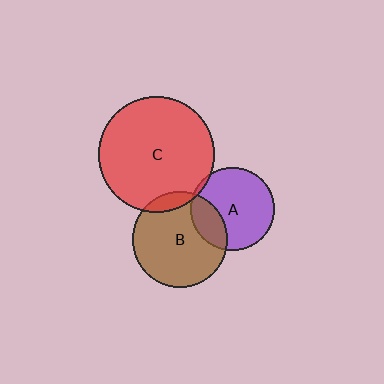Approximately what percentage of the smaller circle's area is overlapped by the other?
Approximately 10%.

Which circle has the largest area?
Circle C (red).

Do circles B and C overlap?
Yes.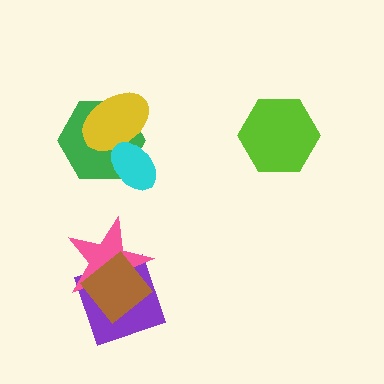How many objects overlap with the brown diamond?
2 objects overlap with the brown diamond.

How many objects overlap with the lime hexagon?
0 objects overlap with the lime hexagon.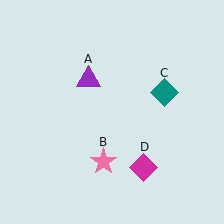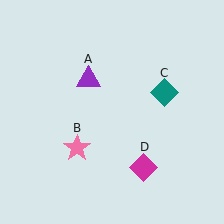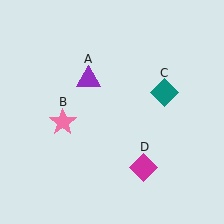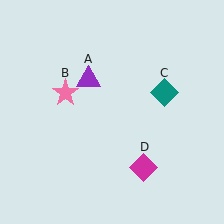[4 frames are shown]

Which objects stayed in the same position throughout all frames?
Purple triangle (object A) and teal diamond (object C) and magenta diamond (object D) remained stationary.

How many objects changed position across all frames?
1 object changed position: pink star (object B).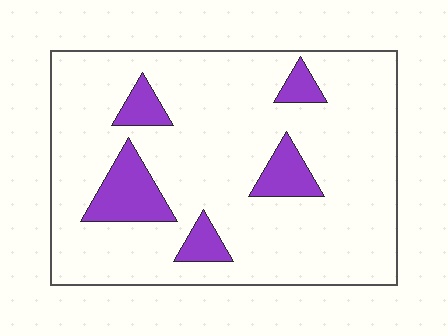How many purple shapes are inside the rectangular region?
5.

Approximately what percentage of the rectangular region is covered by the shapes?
Approximately 15%.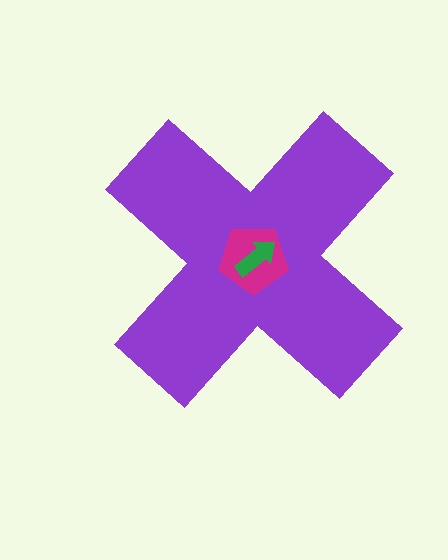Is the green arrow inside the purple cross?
Yes.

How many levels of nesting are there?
3.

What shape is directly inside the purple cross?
The magenta pentagon.